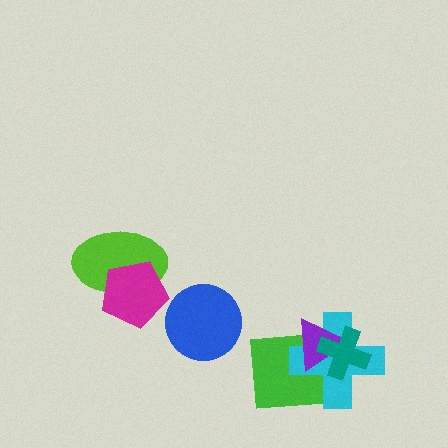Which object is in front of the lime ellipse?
The magenta pentagon is in front of the lime ellipse.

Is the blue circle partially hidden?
No, no other shape covers it.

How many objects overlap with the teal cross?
2 objects overlap with the teal cross.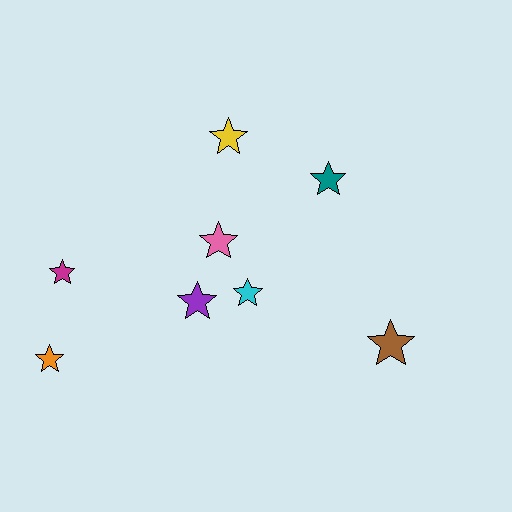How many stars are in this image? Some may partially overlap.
There are 8 stars.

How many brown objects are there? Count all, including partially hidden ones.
There is 1 brown object.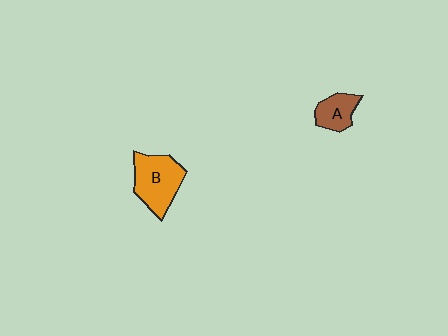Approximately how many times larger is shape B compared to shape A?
Approximately 1.8 times.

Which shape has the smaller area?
Shape A (brown).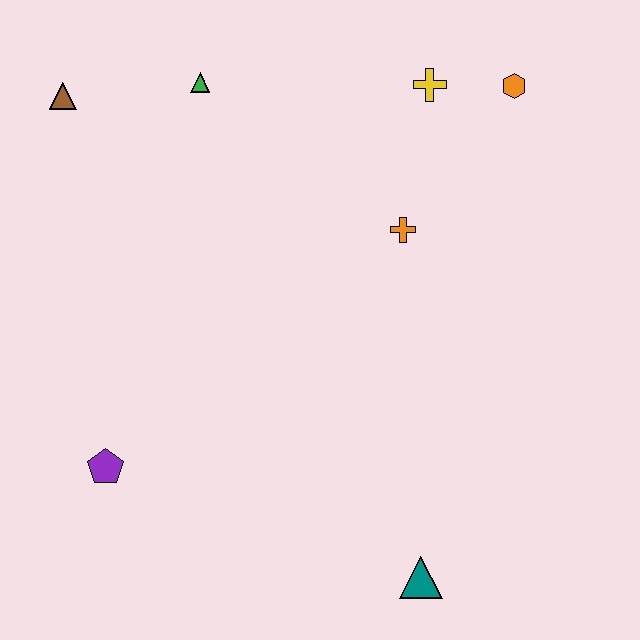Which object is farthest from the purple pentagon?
The orange hexagon is farthest from the purple pentagon.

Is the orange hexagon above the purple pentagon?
Yes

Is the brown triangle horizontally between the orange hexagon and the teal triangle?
No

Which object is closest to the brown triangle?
The green triangle is closest to the brown triangle.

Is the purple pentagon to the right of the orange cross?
No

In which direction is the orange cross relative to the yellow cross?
The orange cross is below the yellow cross.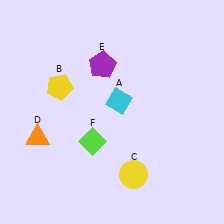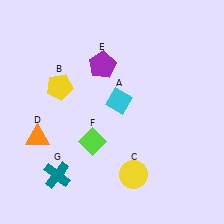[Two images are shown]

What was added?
A teal cross (G) was added in Image 2.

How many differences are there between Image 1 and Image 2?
There is 1 difference between the two images.